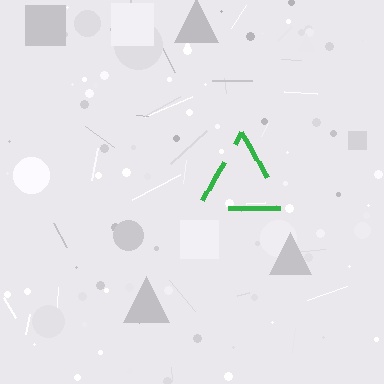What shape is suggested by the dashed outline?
The dashed outline suggests a triangle.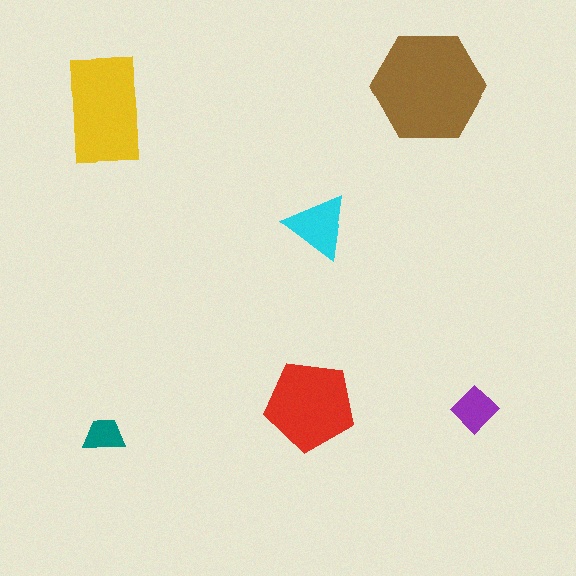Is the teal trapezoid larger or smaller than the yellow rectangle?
Smaller.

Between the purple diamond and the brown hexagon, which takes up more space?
The brown hexagon.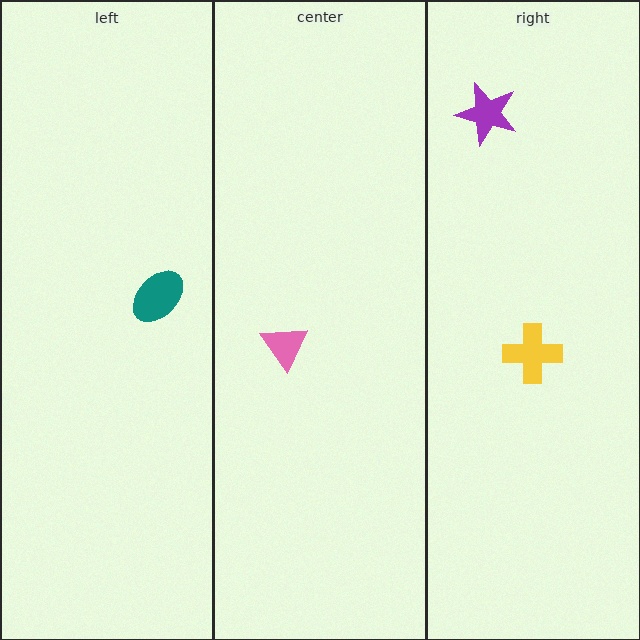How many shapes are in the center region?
1.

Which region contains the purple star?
The right region.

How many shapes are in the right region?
2.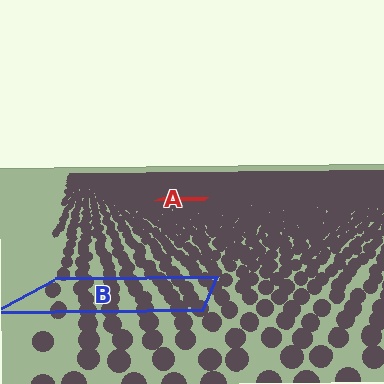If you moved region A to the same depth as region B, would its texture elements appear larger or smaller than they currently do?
They would appear larger. At a closer depth, the same texture elements are projected at a bigger on-screen size.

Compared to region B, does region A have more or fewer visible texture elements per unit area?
Region A has more texture elements per unit area — they are packed more densely because it is farther away.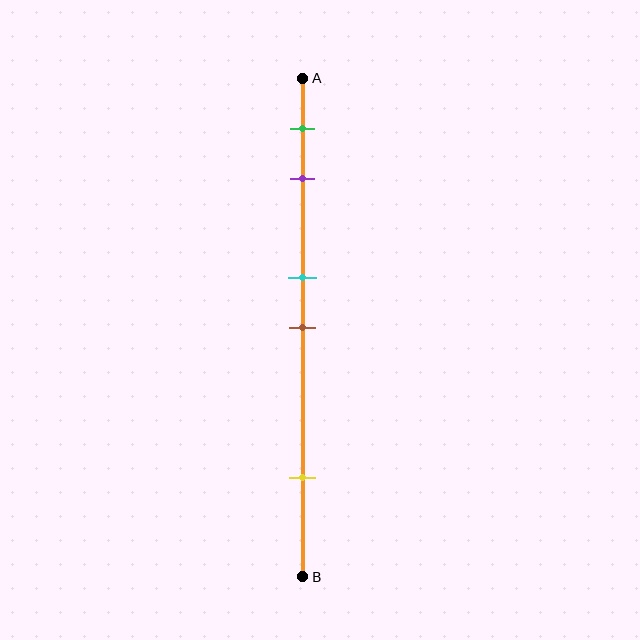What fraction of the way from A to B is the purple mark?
The purple mark is approximately 20% (0.2) of the way from A to B.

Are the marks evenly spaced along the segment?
No, the marks are not evenly spaced.